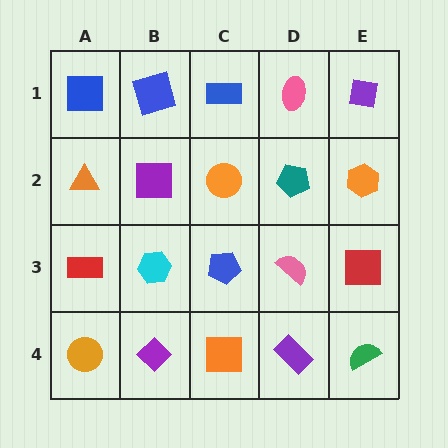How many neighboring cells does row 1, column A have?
2.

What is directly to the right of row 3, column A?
A cyan hexagon.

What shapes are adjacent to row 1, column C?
An orange circle (row 2, column C), a blue square (row 1, column B), a pink ellipse (row 1, column D).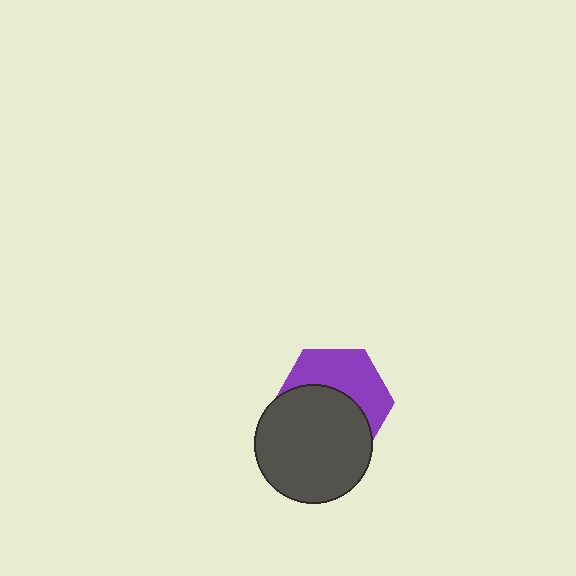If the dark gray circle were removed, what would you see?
You would see the complete purple hexagon.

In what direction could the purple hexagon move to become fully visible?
The purple hexagon could move up. That would shift it out from behind the dark gray circle entirely.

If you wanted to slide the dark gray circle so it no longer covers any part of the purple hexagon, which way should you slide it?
Slide it down — that is the most direct way to separate the two shapes.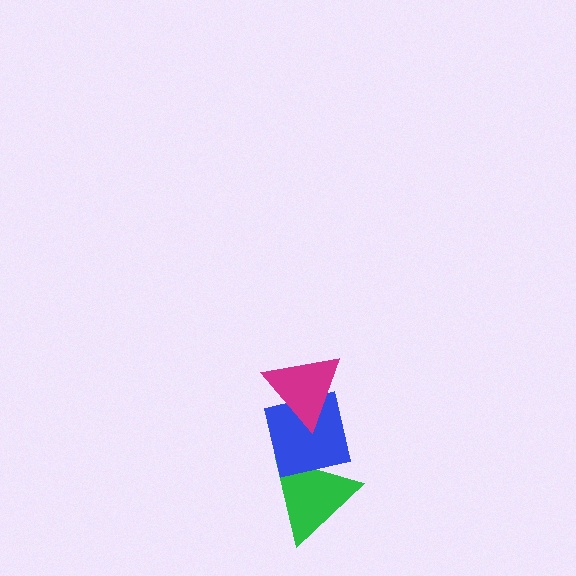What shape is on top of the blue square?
The magenta triangle is on top of the blue square.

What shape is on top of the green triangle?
The blue square is on top of the green triangle.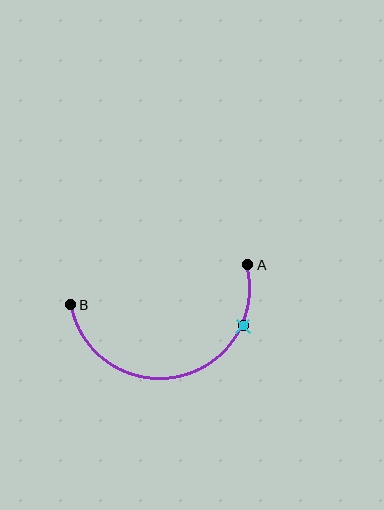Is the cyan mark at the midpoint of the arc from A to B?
No. The cyan mark lies on the arc but is closer to endpoint A. The arc midpoint would be at the point on the curve equidistant along the arc from both A and B.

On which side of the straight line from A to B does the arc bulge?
The arc bulges below the straight line connecting A and B.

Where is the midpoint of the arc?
The arc midpoint is the point on the curve farthest from the straight line joining A and B. It sits below that line.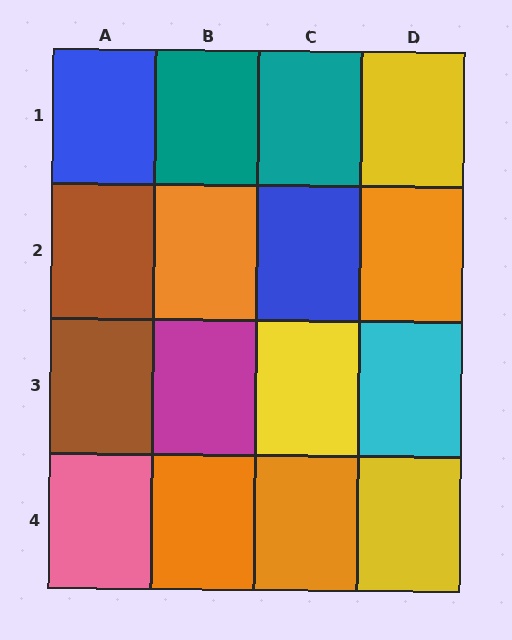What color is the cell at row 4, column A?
Pink.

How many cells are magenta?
1 cell is magenta.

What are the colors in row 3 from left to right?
Brown, magenta, yellow, cyan.